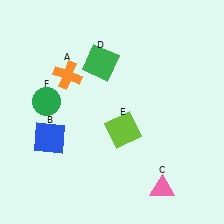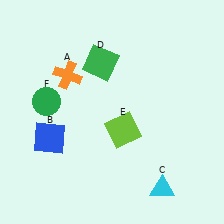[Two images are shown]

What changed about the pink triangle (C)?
In Image 1, C is pink. In Image 2, it changed to cyan.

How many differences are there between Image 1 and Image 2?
There is 1 difference between the two images.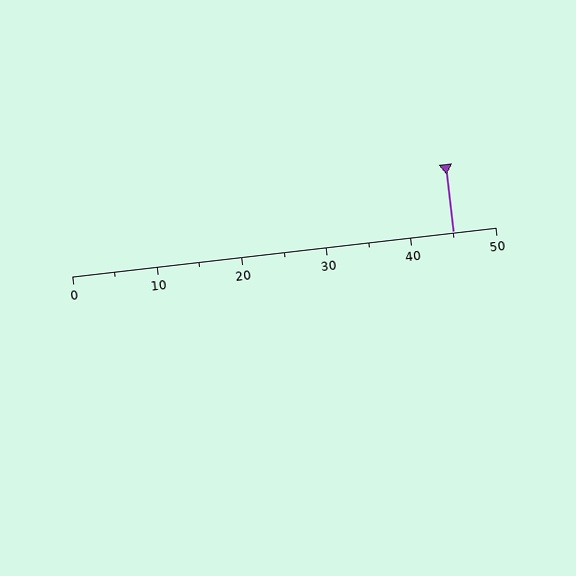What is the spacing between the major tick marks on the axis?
The major ticks are spaced 10 apart.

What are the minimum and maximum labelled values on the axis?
The axis runs from 0 to 50.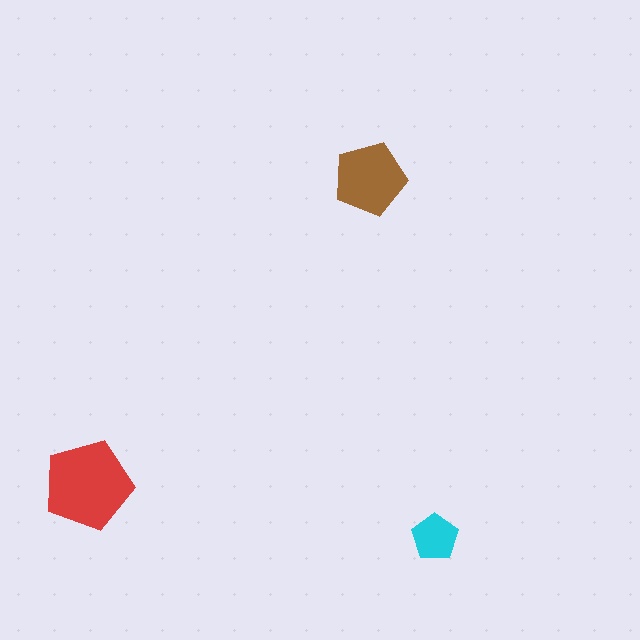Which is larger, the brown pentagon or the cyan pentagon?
The brown one.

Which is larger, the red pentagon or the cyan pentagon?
The red one.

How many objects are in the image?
There are 3 objects in the image.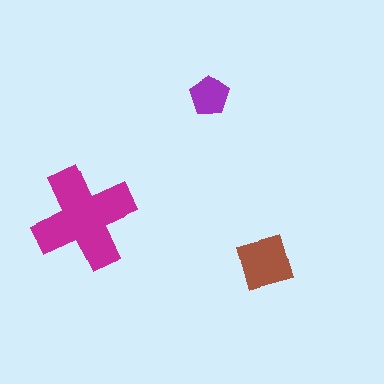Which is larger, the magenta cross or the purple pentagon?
The magenta cross.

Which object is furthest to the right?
The brown diamond is rightmost.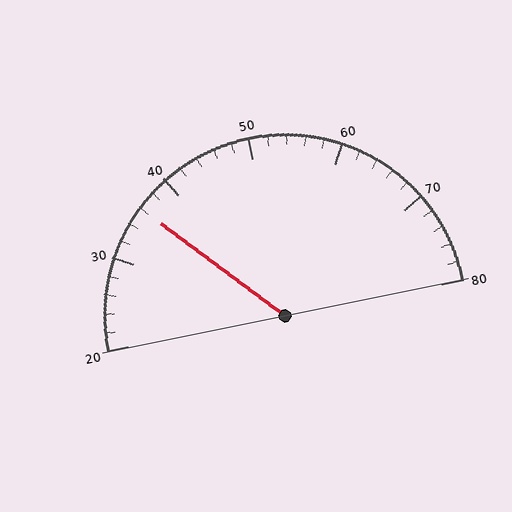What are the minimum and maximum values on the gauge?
The gauge ranges from 20 to 80.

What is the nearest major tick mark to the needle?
The nearest major tick mark is 40.